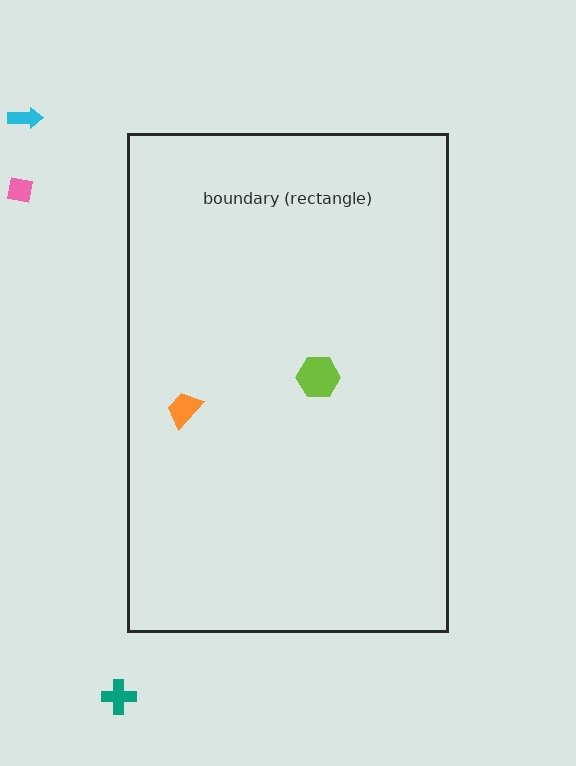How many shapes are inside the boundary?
2 inside, 3 outside.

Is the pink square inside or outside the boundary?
Outside.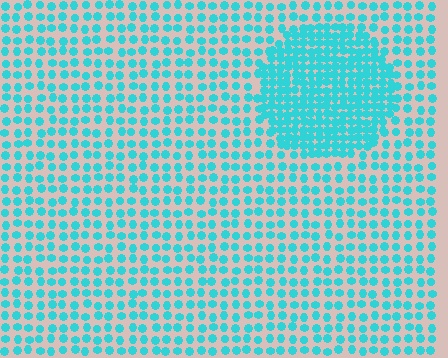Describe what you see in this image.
The image contains small cyan elements arranged at two different densities. A circle-shaped region is visible where the elements are more densely packed than the surrounding area.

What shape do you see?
I see a circle.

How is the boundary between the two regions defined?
The boundary is defined by a change in element density (approximately 2.1x ratio). All elements are the same color, size, and shape.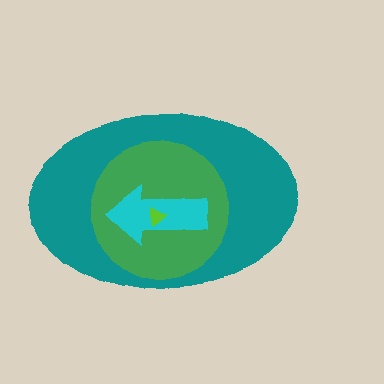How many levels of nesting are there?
4.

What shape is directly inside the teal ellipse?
The green circle.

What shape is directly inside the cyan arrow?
The lime triangle.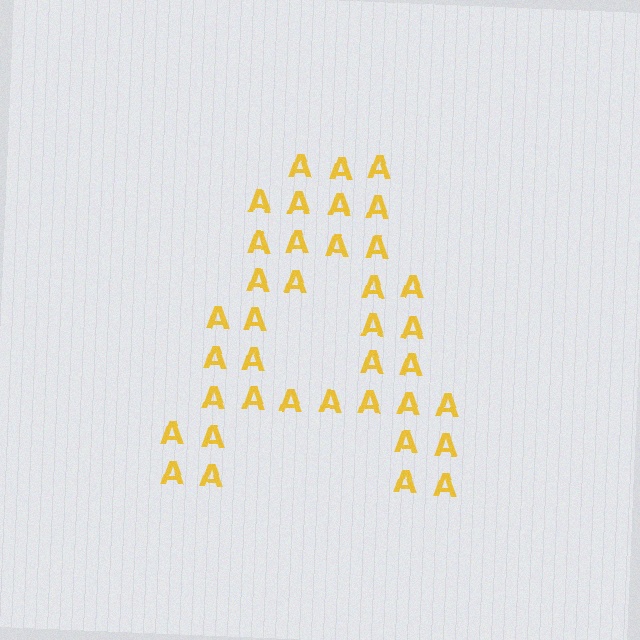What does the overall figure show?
The overall figure shows the letter A.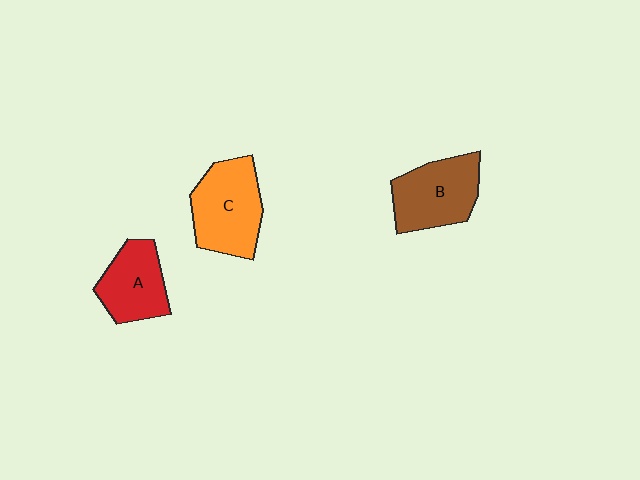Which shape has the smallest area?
Shape A (red).